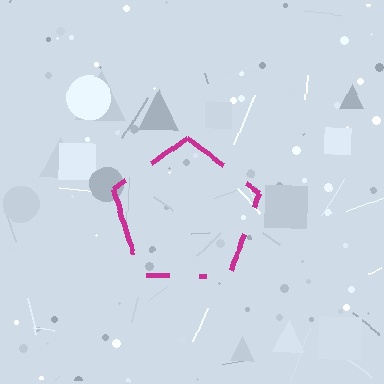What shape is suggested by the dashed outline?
The dashed outline suggests a pentagon.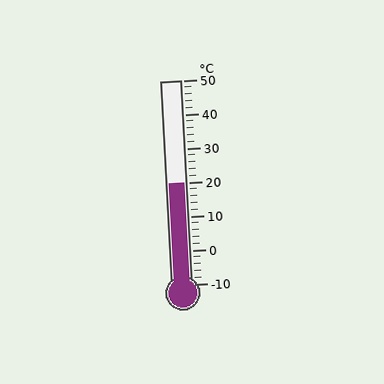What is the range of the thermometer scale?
The thermometer scale ranges from -10°C to 50°C.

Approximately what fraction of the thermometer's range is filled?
The thermometer is filled to approximately 50% of its range.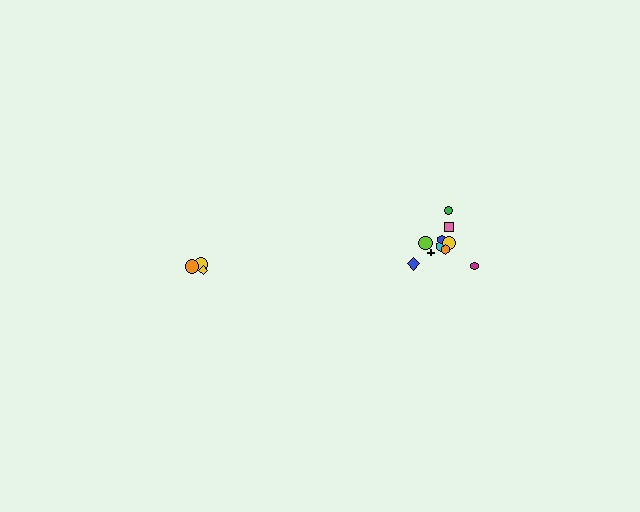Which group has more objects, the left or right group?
The right group.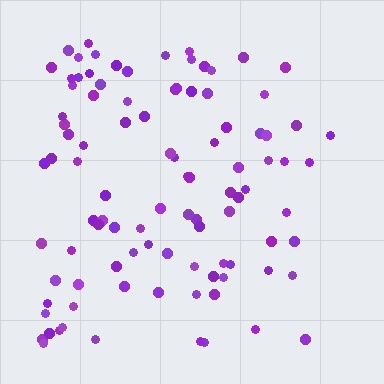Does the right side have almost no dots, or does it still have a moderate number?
Still a moderate number, just noticeably fewer than the left.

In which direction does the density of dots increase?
From right to left, with the left side densest.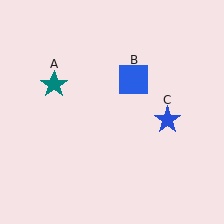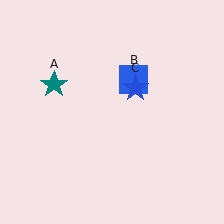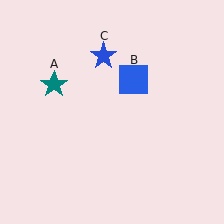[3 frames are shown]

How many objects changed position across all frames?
1 object changed position: blue star (object C).